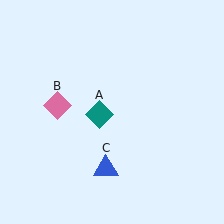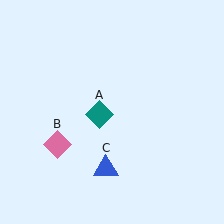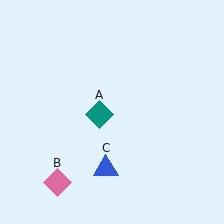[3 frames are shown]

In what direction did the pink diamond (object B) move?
The pink diamond (object B) moved down.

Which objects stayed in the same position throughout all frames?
Teal diamond (object A) and blue triangle (object C) remained stationary.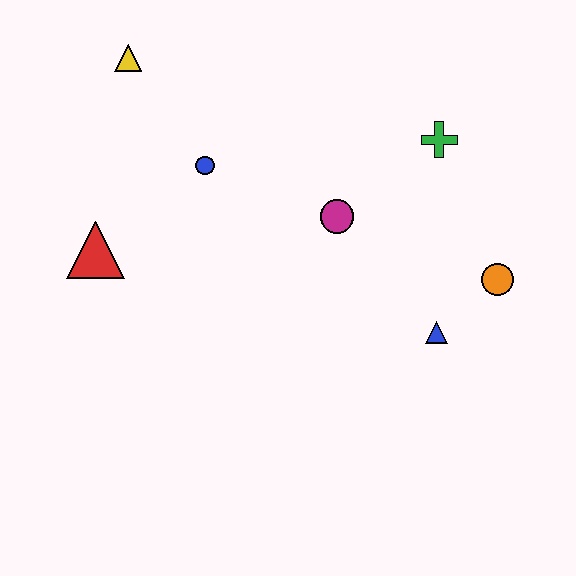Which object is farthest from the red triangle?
The orange circle is farthest from the red triangle.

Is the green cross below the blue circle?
No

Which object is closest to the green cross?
The magenta circle is closest to the green cross.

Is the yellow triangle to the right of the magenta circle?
No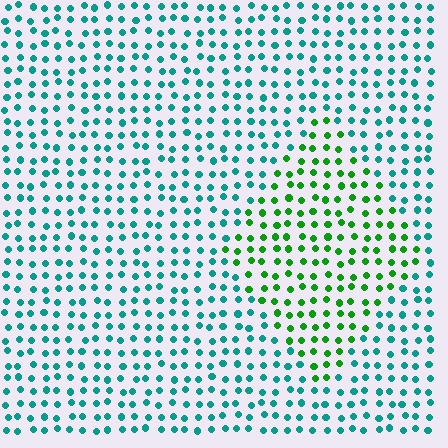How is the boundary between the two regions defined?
The boundary is defined purely by a slight shift in hue (about 50 degrees). Spacing, size, and orientation are identical on both sides.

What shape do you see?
I see a diamond.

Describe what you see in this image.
The image is filled with small teal elements in a uniform arrangement. A diamond-shaped region is visible where the elements are tinted to a slightly different hue, forming a subtle color boundary.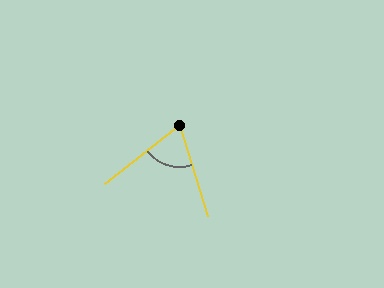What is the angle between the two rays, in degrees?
Approximately 70 degrees.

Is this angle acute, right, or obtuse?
It is acute.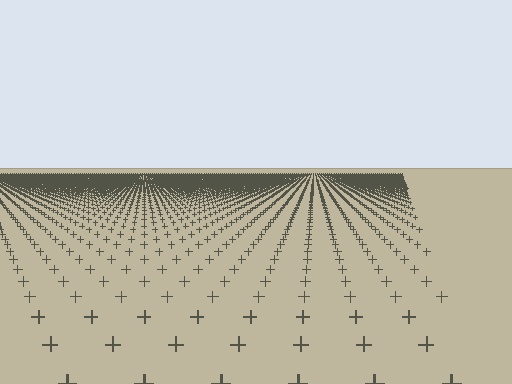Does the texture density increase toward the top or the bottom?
Density increases toward the top.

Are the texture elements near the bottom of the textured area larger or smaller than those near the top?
Larger. Near the bottom, elements are closer to the viewer and appear at a bigger on-screen size.